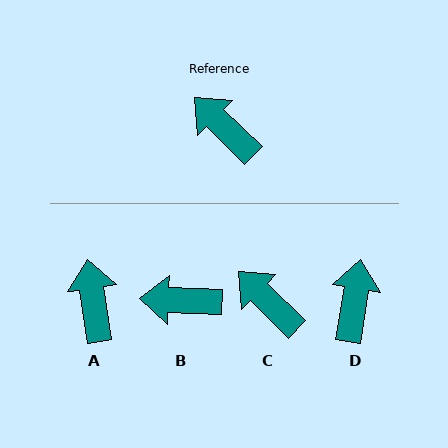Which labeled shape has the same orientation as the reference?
C.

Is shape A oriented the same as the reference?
No, it is off by about 37 degrees.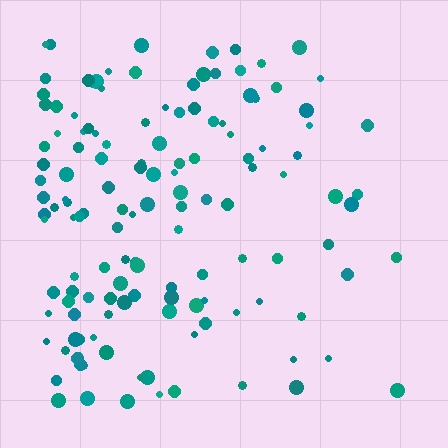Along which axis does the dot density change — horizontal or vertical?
Horizontal.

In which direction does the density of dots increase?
From right to left, with the left side densest.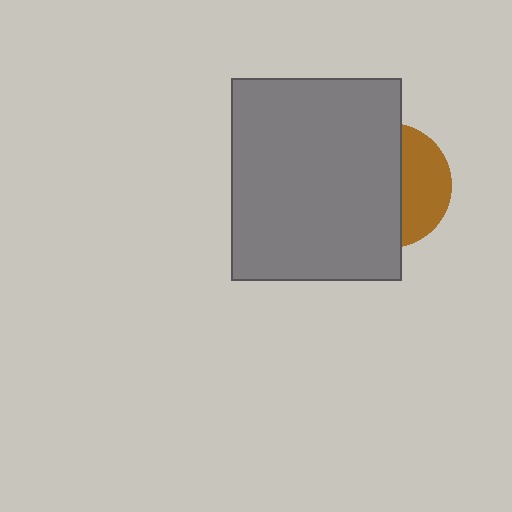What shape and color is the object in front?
The object in front is a gray rectangle.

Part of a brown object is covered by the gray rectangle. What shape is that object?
It is a circle.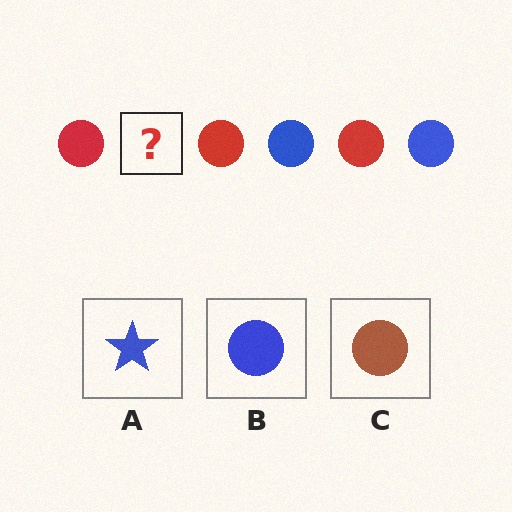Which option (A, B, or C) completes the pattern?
B.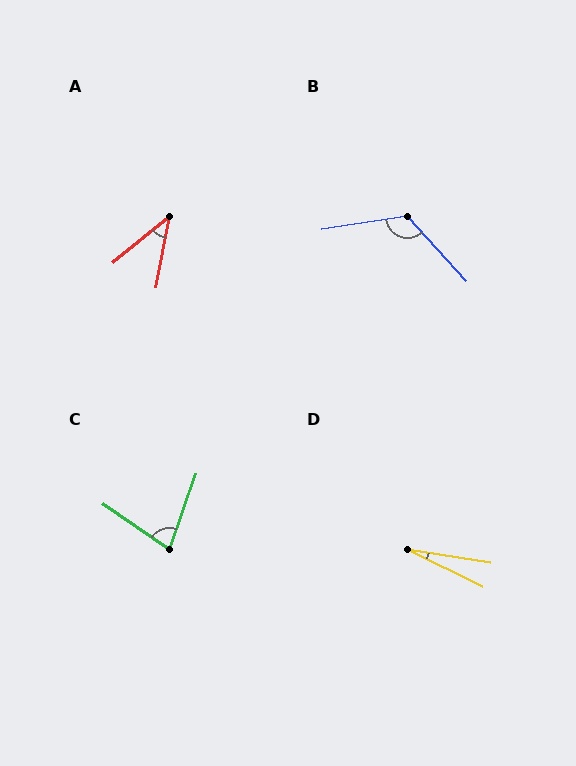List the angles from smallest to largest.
D (17°), A (40°), C (74°), B (124°).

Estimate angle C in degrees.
Approximately 74 degrees.